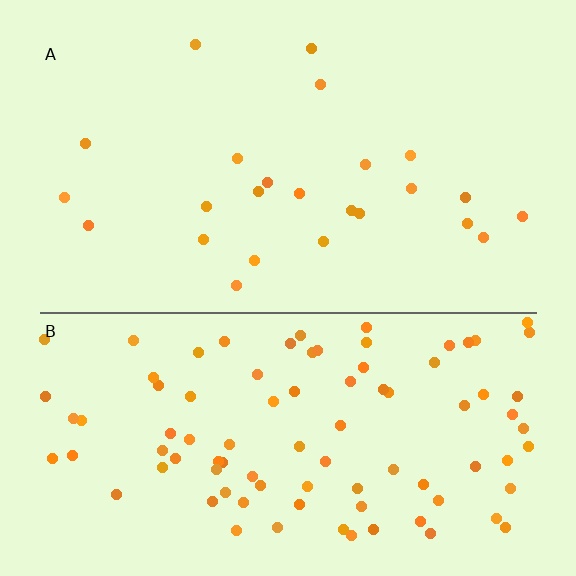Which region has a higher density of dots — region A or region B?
B (the bottom).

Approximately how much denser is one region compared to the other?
Approximately 3.8× — region B over region A.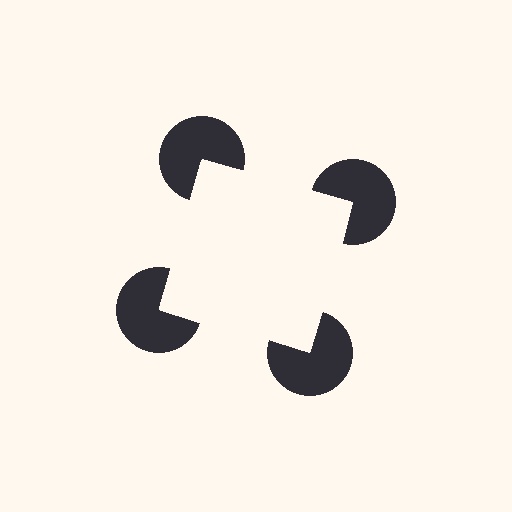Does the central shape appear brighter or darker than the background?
It typically appears slightly brighter than the background, even though no actual brightness change is drawn.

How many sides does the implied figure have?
4 sides.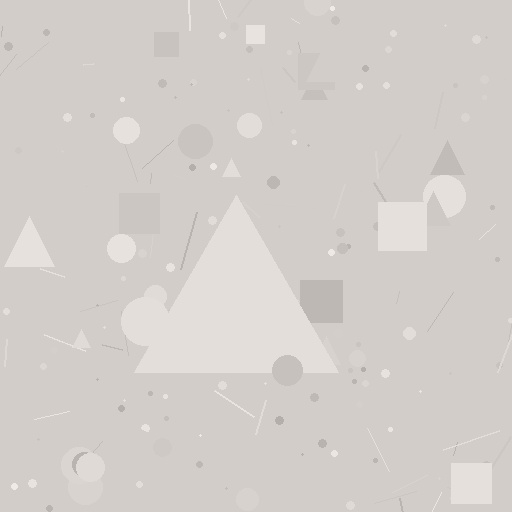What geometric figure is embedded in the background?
A triangle is embedded in the background.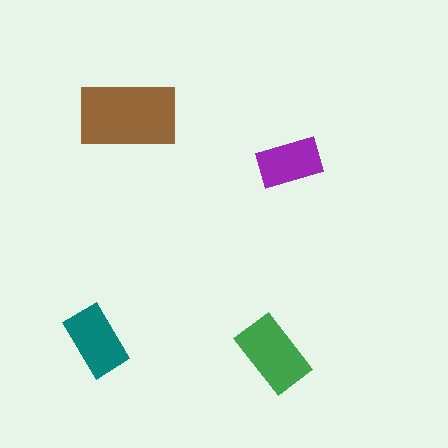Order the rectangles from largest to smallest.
the brown one, the green one, the teal one, the purple one.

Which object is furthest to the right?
The purple rectangle is rightmost.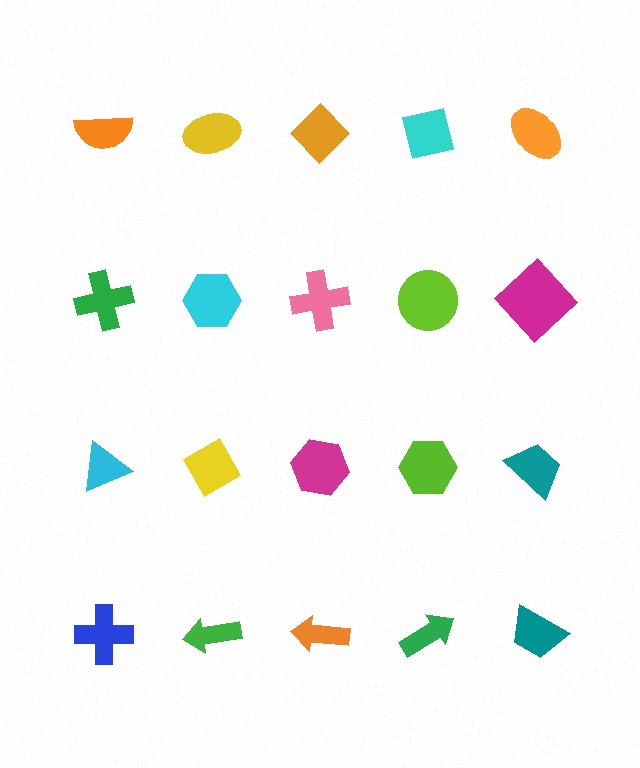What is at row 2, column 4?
A lime circle.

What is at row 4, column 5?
A teal trapezoid.